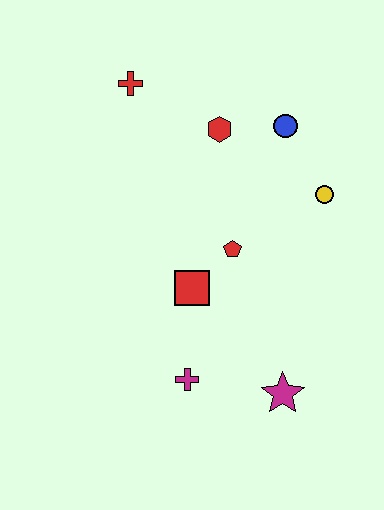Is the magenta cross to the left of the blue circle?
Yes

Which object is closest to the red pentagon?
The red square is closest to the red pentagon.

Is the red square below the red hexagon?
Yes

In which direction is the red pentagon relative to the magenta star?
The red pentagon is above the magenta star.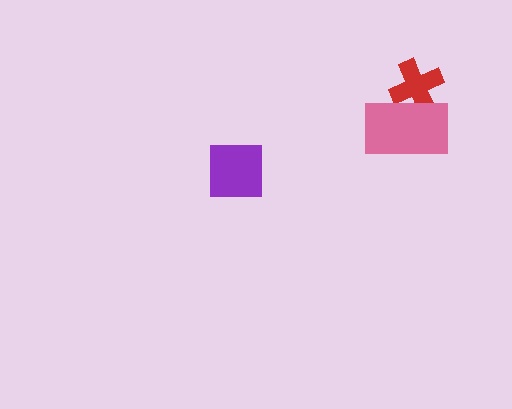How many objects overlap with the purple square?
0 objects overlap with the purple square.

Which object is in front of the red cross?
The pink rectangle is in front of the red cross.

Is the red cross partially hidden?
Yes, it is partially covered by another shape.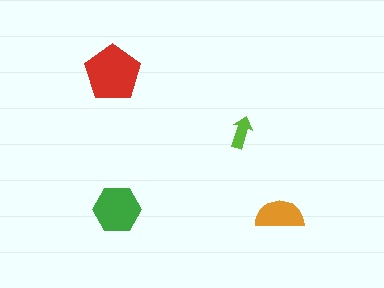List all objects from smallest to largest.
The lime arrow, the orange semicircle, the green hexagon, the red pentagon.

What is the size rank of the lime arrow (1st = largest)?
4th.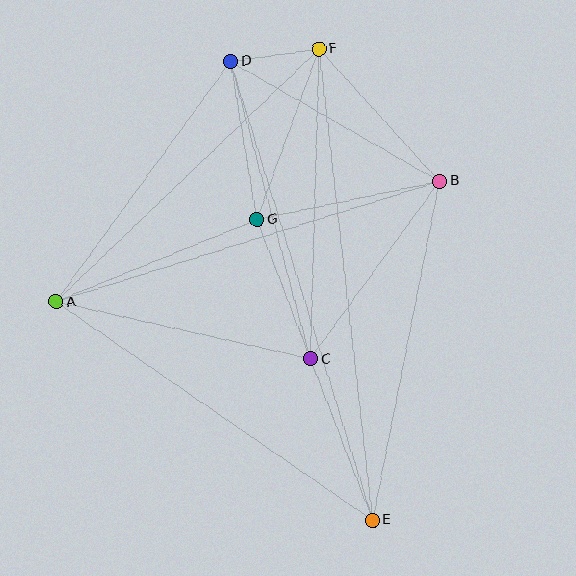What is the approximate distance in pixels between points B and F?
The distance between B and F is approximately 179 pixels.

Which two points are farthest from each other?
Points D and E are farthest from each other.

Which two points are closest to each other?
Points D and F are closest to each other.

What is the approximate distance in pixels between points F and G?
The distance between F and G is approximately 181 pixels.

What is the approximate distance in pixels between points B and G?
The distance between B and G is approximately 187 pixels.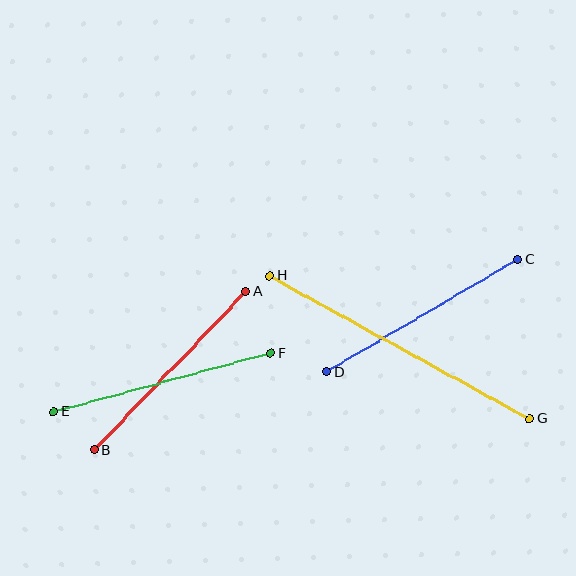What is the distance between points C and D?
The distance is approximately 222 pixels.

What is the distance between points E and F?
The distance is approximately 224 pixels.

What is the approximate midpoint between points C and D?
The midpoint is at approximately (423, 316) pixels.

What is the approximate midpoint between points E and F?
The midpoint is at approximately (162, 383) pixels.